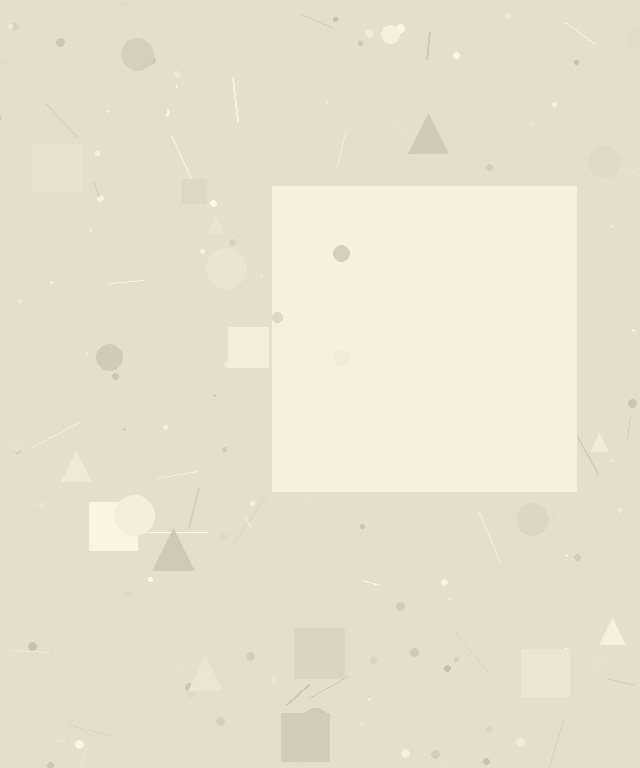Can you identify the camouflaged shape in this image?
The camouflaged shape is a square.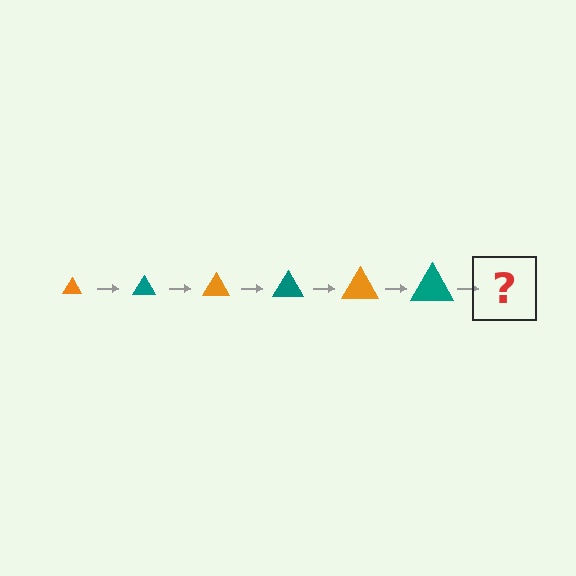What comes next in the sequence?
The next element should be an orange triangle, larger than the previous one.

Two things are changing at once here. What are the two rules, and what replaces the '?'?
The two rules are that the triangle grows larger each step and the color cycles through orange and teal. The '?' should be an orange triangle, larger than the previous one.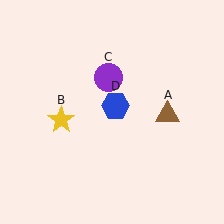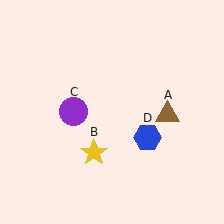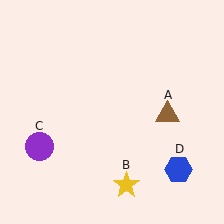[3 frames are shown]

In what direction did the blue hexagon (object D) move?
The blue hexagon (object D) moved down and to the right.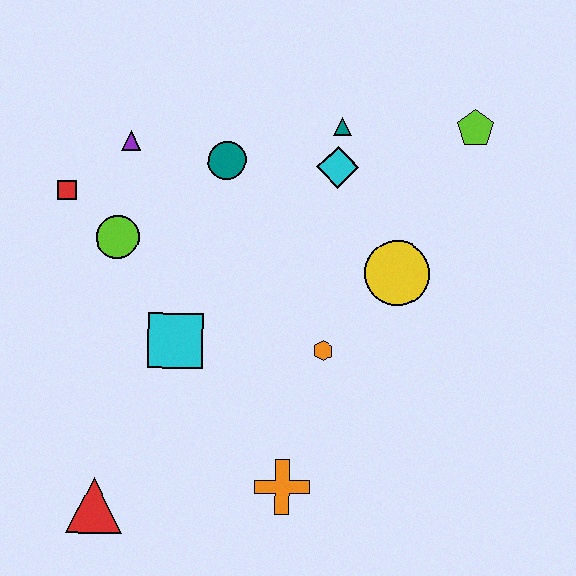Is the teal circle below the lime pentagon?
Yes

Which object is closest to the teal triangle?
The cyan diamond is closest to the teal triangle.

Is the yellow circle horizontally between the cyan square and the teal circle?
No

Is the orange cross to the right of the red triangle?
Yes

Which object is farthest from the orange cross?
The lime pentagon is farthest from the orange cross.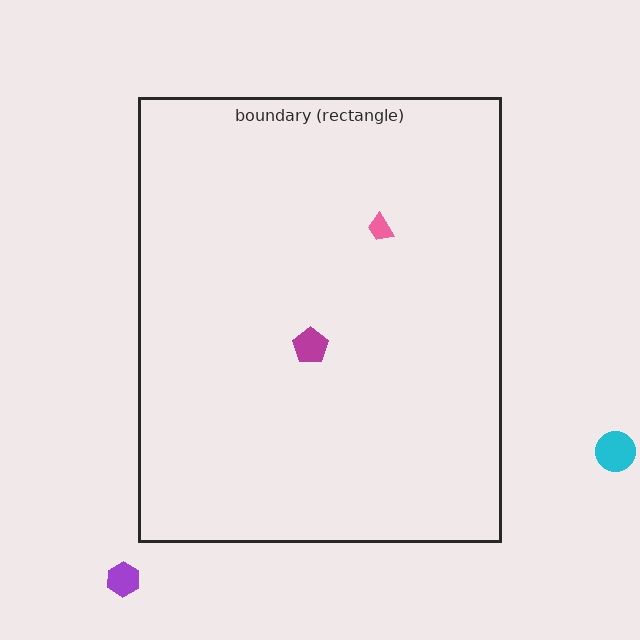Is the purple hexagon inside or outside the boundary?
Outside.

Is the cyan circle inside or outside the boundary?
Outside.